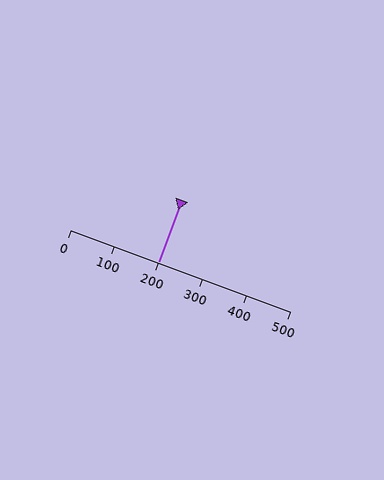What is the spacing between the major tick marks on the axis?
The major ticks are spaced 100 apart.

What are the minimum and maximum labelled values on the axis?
The axis runs from 0 to 500.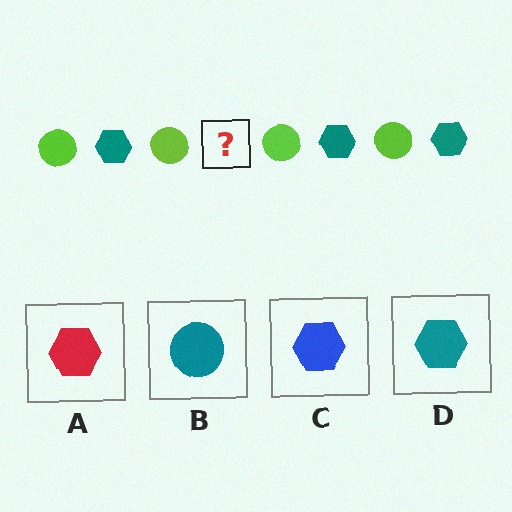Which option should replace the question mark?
Option D.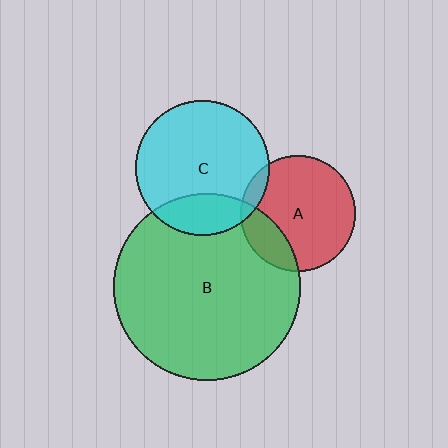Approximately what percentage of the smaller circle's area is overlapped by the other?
Approximately 20%.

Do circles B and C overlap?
Yes.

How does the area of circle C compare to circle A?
Approximately 1.4 times.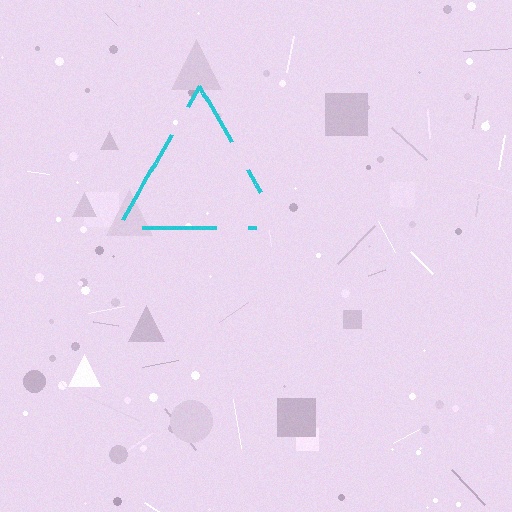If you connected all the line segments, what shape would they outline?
They would outline a triangle.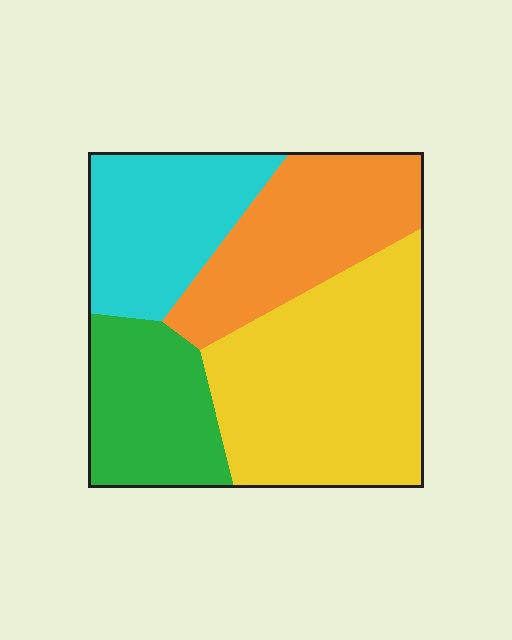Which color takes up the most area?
Yellow, at roughly 40%.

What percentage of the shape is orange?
Orange takes up about one quarter (1/4) of the shape.